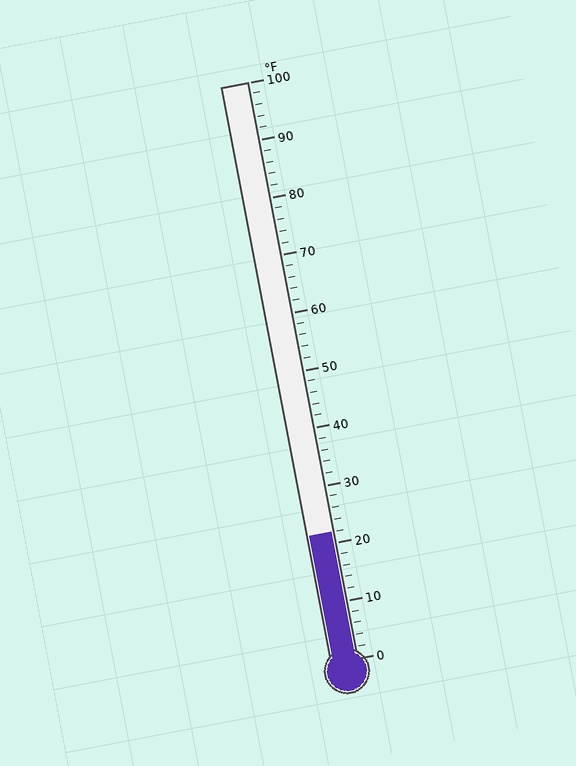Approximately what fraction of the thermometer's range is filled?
The thermometer is filled to approximately 20% of its range.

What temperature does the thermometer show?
The thermometer shows approximately 22°F.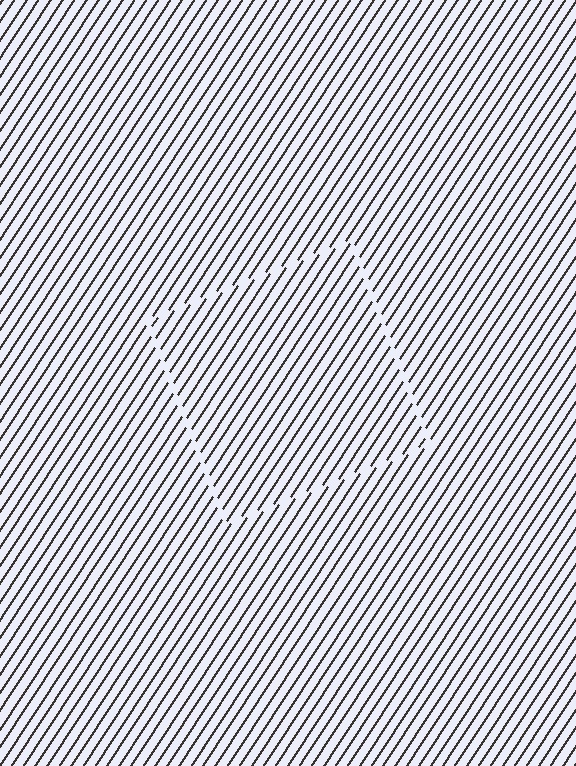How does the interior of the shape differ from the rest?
The interior of the shape contains the same grating, shifted by half a period — the contour is defined by the phase discontinuity where line-ends from the inner and outer gratings abut.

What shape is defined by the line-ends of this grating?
An illusory square. The interior of the shape contains the same grating, shifted by half a period — the contour is defined by the phase discontinuity where line-ends from the inner and outer gratings abut.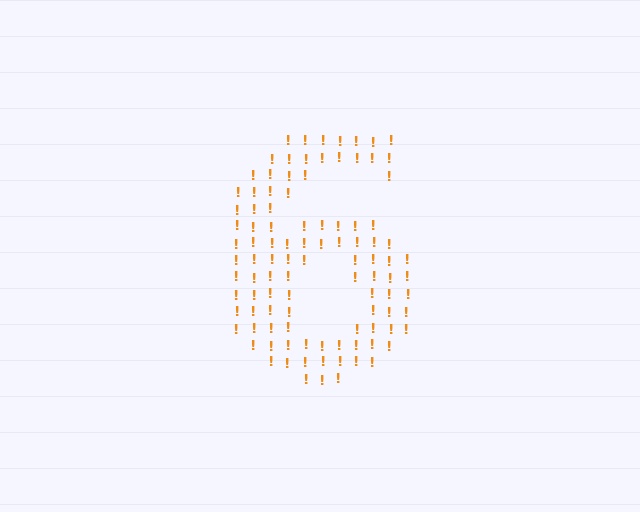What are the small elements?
The small elements are exclamation marks.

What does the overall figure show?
The overall figure shows the digit 6.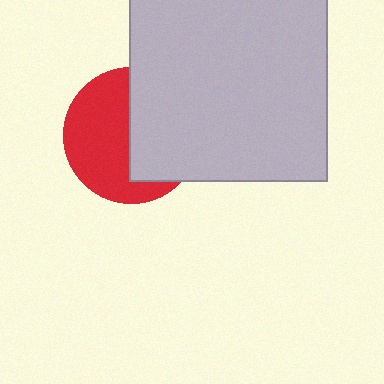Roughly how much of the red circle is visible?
About half of it is visible (roughly 54%).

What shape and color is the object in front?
The object in front is a light gray square.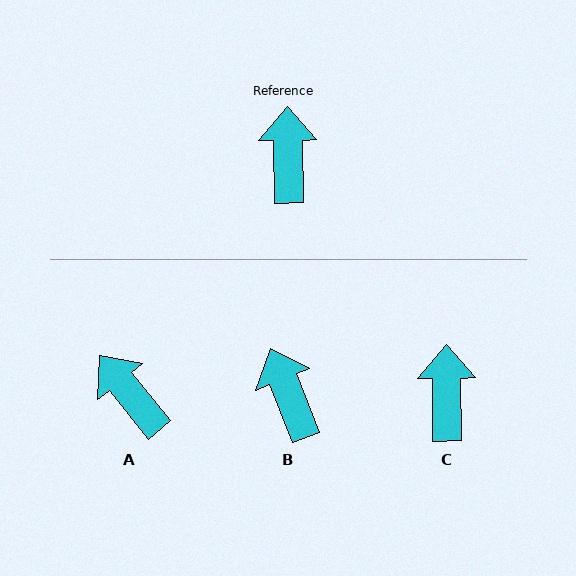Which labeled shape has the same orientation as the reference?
C.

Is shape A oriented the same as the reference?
No, it is off by about 38 degrees.